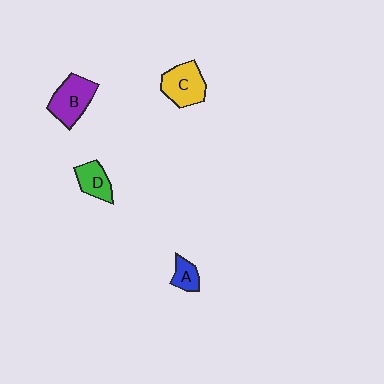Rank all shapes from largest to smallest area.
From largest to smallest: B (purple), C (yellow), D (green), A (blue).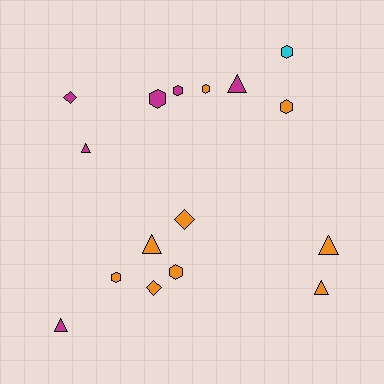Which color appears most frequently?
Orange, with 9 objects.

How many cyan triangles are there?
There are no cyan triangles.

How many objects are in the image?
There are 16 objects.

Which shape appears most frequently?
Hexagon, with 7 objects.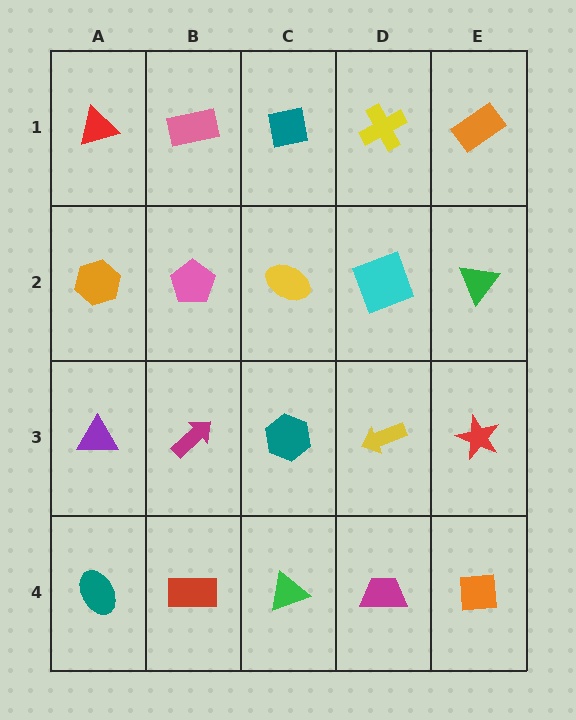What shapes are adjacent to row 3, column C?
A yellow ellipse (row 2, column C), a green triangle (row 4, column C), a magenta arrow (row 3, column B), a yellow arrow (row 3, column D).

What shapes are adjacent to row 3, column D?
A cyan square (row 2, column D), a magenta trapezoid (row 4, column D), a teal hexagon (row 3, column C), a red star (row 3, column E).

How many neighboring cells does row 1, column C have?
3.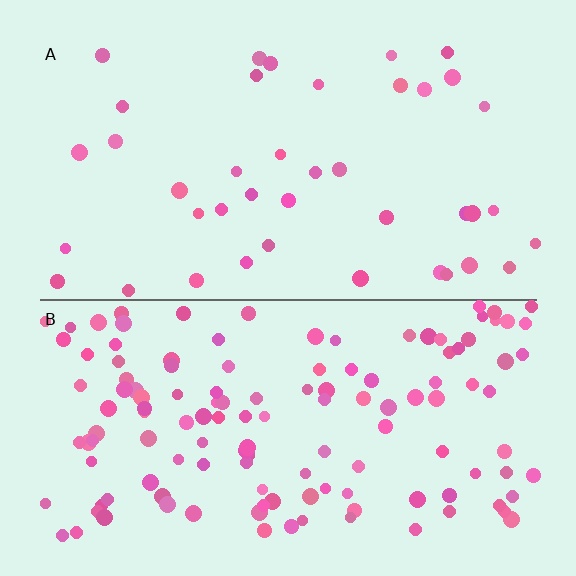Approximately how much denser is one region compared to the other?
Approximately 3.3× — region B over region A.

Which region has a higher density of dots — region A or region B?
B (the bottom).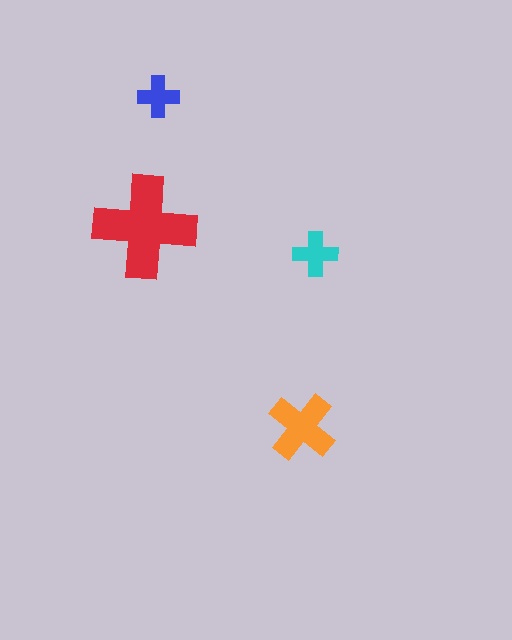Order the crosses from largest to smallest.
the red one, the orange one, the cyan one, the blue one.